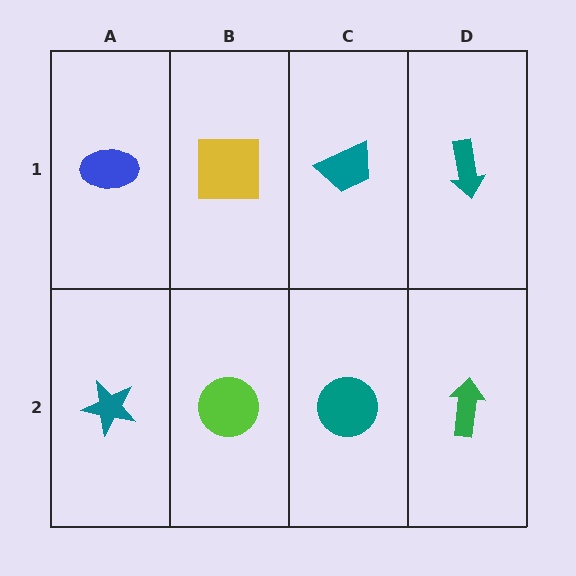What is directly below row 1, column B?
A lime circle.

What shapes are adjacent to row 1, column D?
A green arrow (row 2, column D), a teal trapezoid (row 1, column C).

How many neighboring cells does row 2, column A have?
2.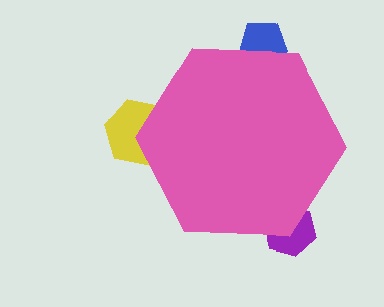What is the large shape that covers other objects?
A pink hexagon.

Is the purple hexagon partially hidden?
Yes, the purple hexagon is partially hidden behind the pink hexagon.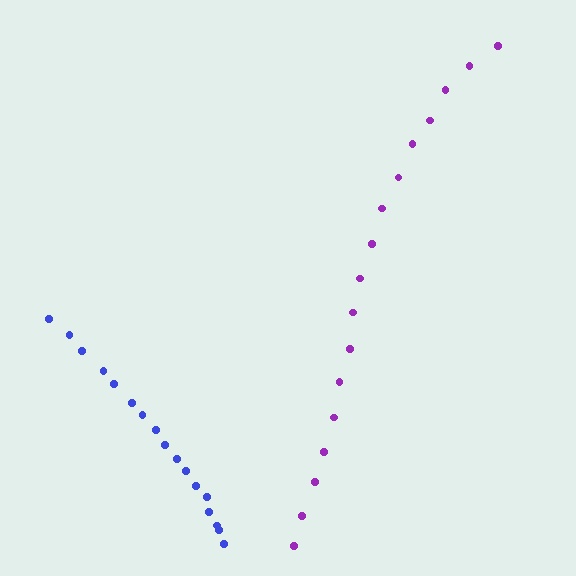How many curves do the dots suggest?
There are 2 distinct paths.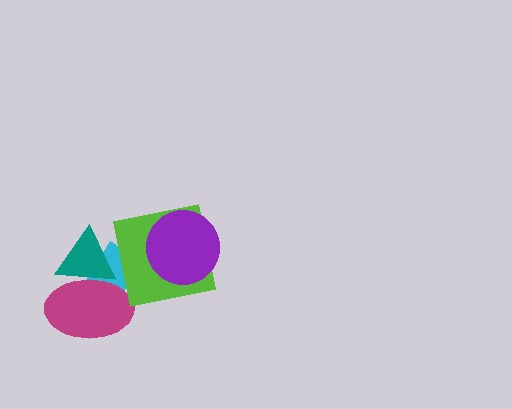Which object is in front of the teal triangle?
The magenta ellipse is in front of the teal triangle.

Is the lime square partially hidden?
Yes, it is partially covered by another shape.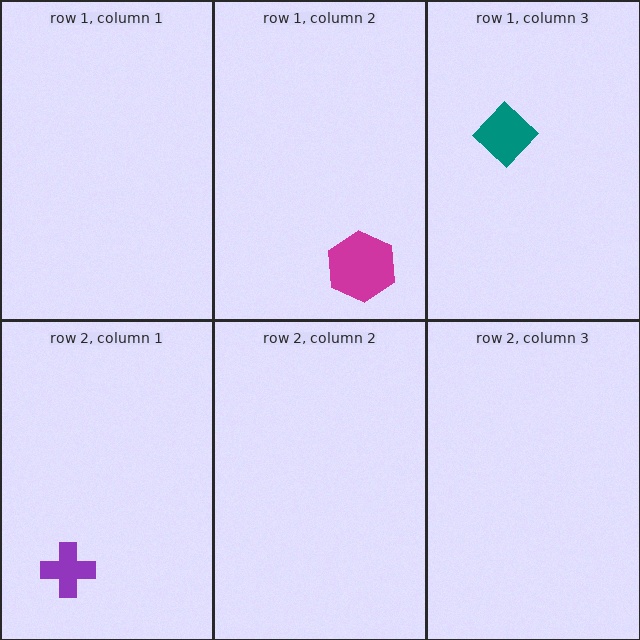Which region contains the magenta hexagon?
The row 1, column 2 region.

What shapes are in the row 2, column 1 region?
The purple cross.